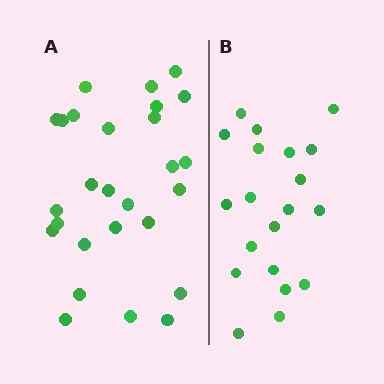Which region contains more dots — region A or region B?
Region A (the left region) has more dots.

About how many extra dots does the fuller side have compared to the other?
Region A has roughly 8 or so more dots than region B.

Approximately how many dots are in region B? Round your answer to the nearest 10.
About 20 dots.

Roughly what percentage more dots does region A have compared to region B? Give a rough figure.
About 35% more.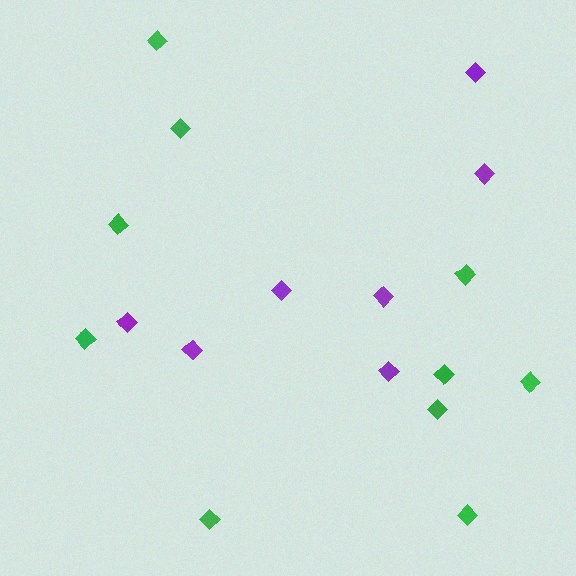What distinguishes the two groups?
There are 2 groups: one group of green diamonds (10) and one group of purple diamonds (7).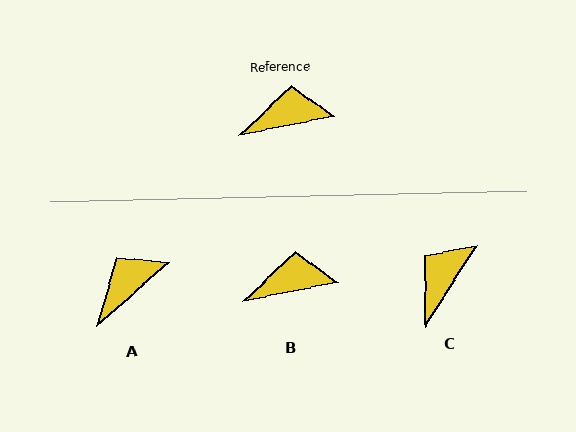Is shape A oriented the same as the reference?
No, it is off by about 30 degrees.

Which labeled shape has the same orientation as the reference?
B.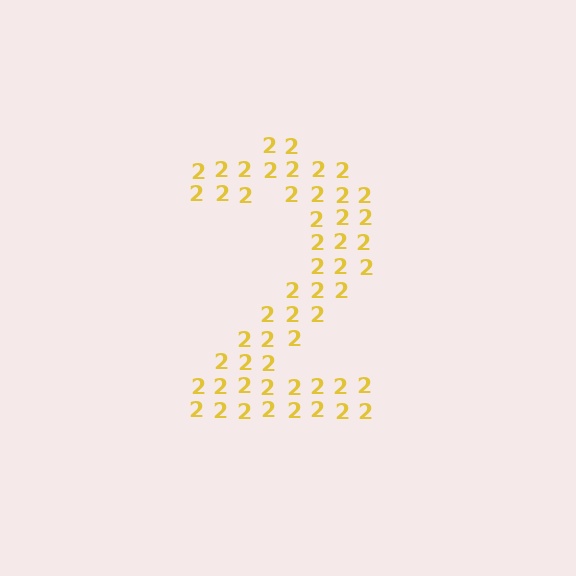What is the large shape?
The large shape is the digit 2.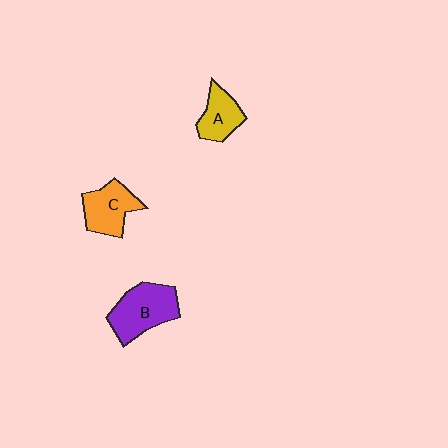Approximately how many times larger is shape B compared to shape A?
Approximately 1.6 times.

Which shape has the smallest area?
Shape A (yellow).